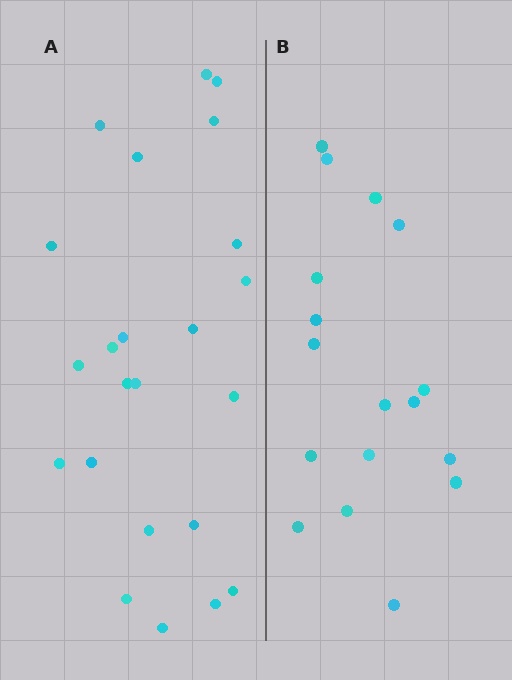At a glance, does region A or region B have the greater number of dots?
Region A (the left region) has more dots.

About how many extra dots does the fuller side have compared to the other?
Region A has about 6 more dots than region B.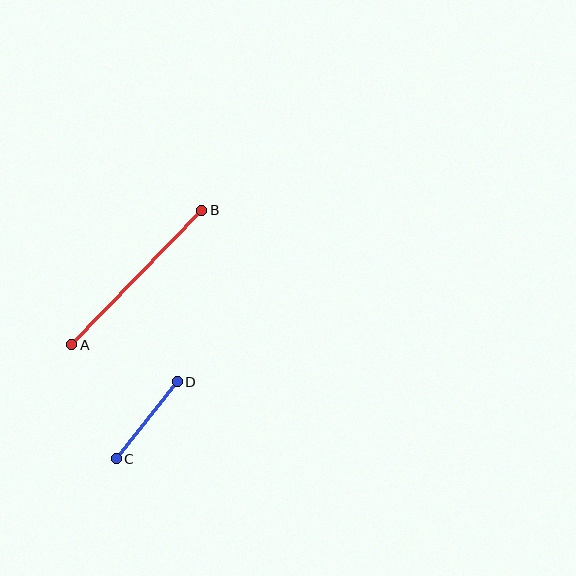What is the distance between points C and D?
The distance is approximately 98 pixels.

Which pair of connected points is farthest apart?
Points A and B are farthest apart.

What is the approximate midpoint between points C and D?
The midpoint is at approximately (147, 420) pixels.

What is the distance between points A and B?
The distance is approximately 187 pixels.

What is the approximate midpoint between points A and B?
The midpoint is at approximately (137, 277) pixels.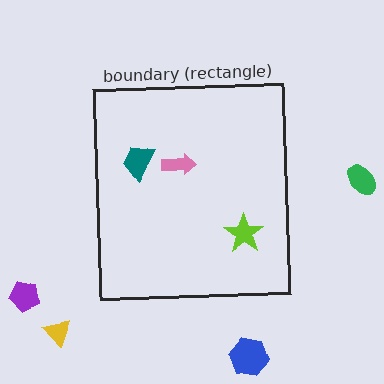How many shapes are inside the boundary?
3 inside, 4 outside.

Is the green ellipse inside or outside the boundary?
Outside.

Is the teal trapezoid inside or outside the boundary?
Inside.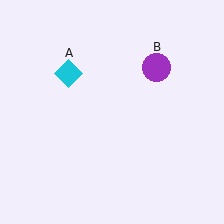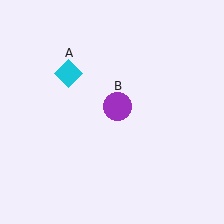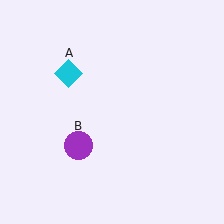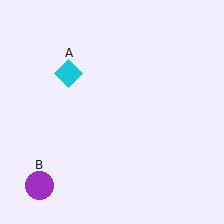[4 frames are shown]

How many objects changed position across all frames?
1 object changed position: purple circle (object B).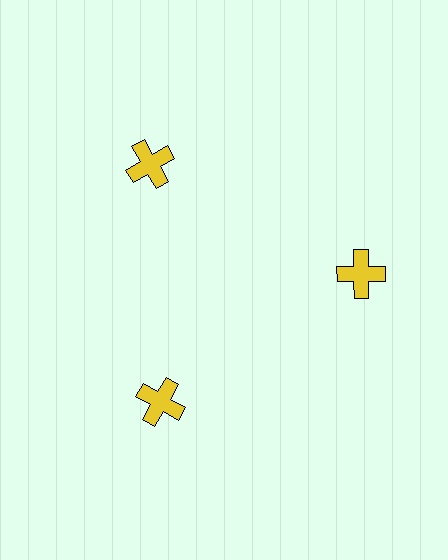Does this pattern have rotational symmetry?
Yes, this pattern has 3-fold rotational symmetry. It looks the same after rotating 120 degrees around the center.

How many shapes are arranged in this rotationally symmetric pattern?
There are 3 shapes, arranged in 3 groups of 1.